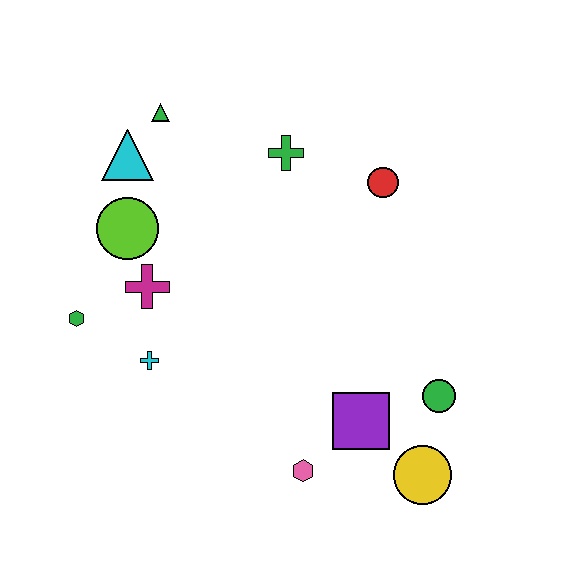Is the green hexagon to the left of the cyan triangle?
Yes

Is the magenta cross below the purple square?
No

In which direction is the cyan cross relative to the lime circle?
The cyan cross is below the lime circle.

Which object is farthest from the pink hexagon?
The green triangle is farthest from the pink hexagon.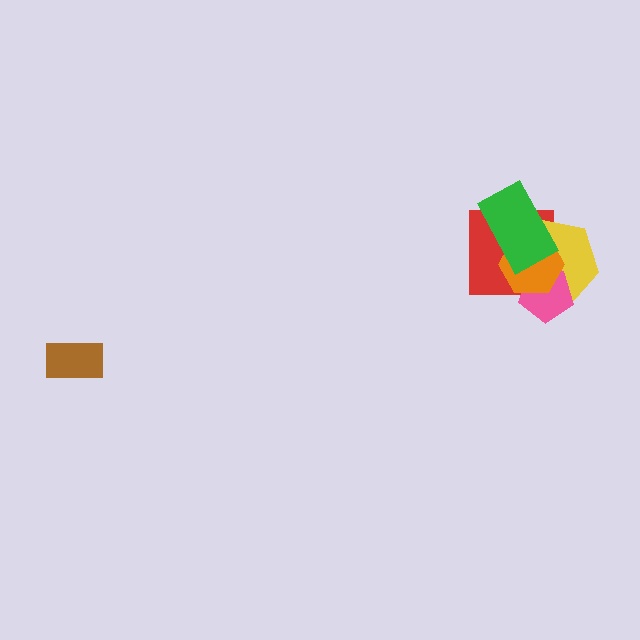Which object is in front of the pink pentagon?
The orange hexagon is in front of the pink pentagon.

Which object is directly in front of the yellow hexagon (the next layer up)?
The pink pentagon is directly in front of the yellow hexagon.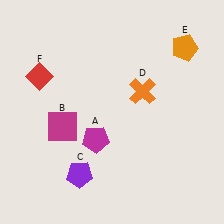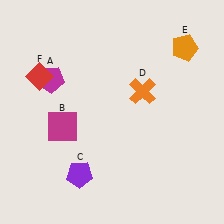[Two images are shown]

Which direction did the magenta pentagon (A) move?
The magenta pentagon (A) moved up.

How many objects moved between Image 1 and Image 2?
1 object moved between the two images.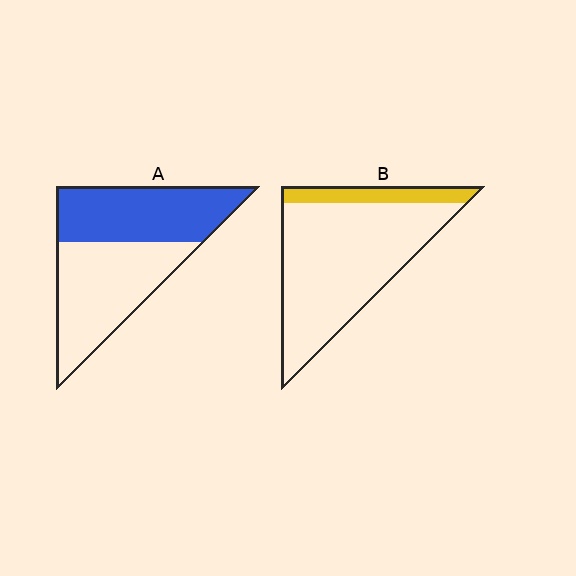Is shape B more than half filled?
No.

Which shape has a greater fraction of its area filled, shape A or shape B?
Shape A.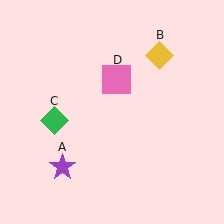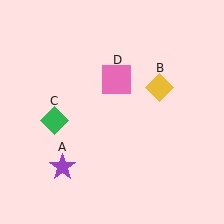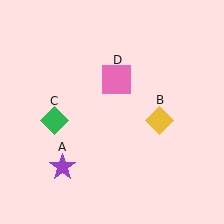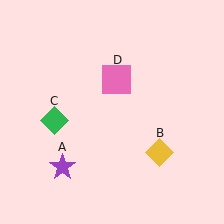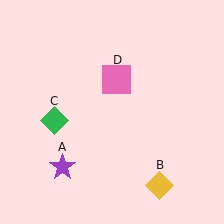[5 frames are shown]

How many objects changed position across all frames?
1 object changed position: yellow diamond (object B).